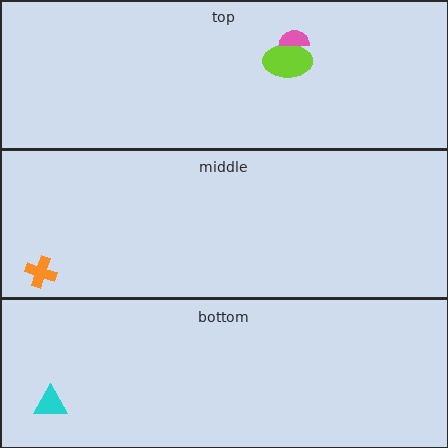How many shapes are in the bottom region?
1.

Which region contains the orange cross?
The middle region.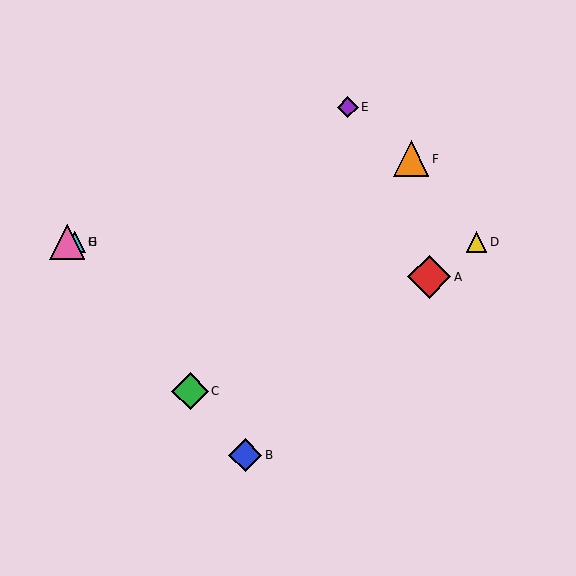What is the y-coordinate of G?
Object G is at y≈242.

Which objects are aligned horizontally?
Objects D, G, H are aligned horizontally.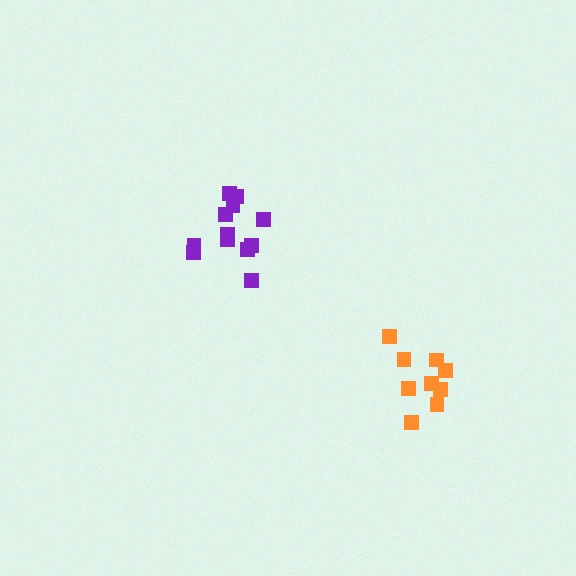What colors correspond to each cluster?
The clusters are colored: purple, orange.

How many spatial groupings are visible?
There are 2 spatial groupings.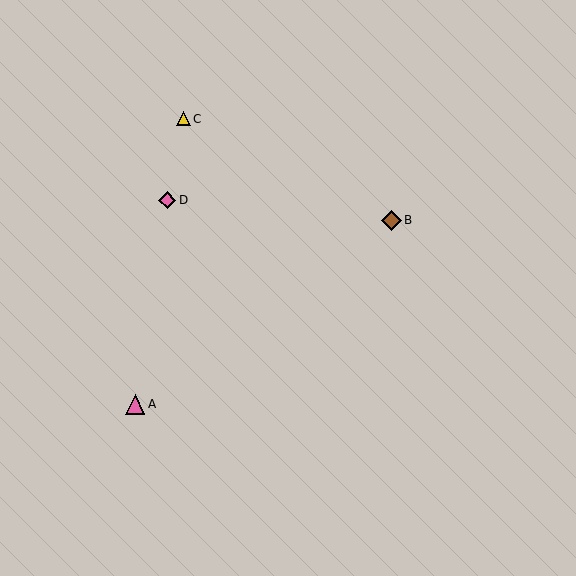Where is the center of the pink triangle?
The center of the pink triangle is at (135, 404).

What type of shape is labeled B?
Shape B is a brown diamond.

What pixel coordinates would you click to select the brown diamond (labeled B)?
Click at (391, 220) to select the brown diamond B.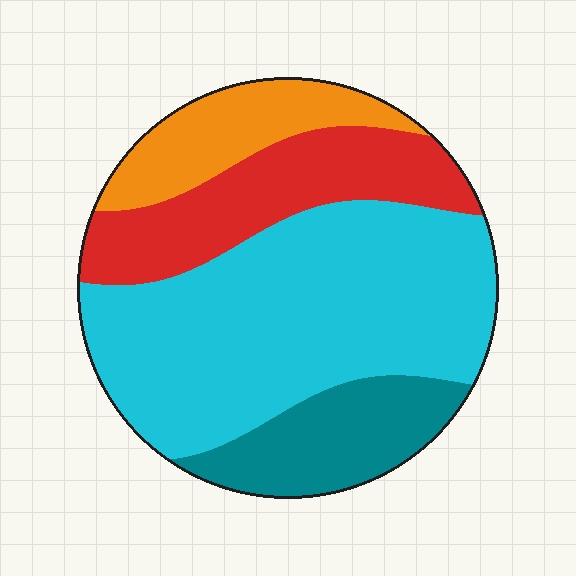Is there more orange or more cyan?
Cyan.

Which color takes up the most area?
Cyan, at roughly 50%.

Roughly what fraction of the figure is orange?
Orange covers around 15% of the figure.